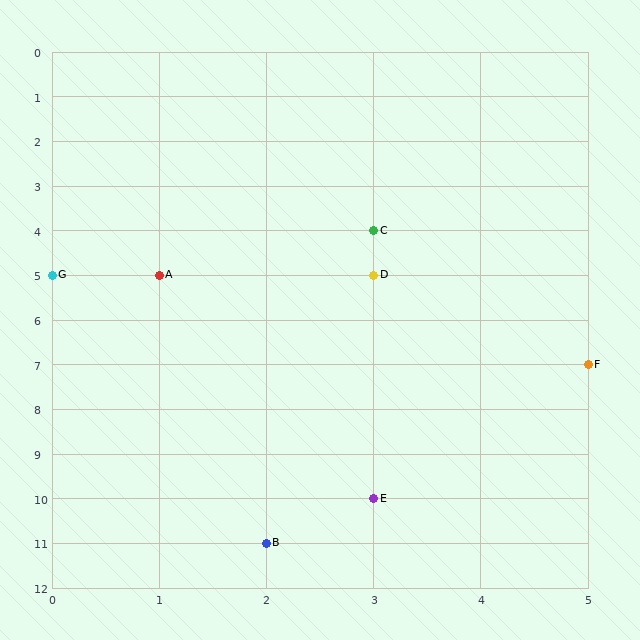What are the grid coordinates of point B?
Point B is at grid coordinates (2, 11).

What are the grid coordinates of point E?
Point E is at grid coordinates (3, 10).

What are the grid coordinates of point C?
Point C is at grid coordinates (3, 4).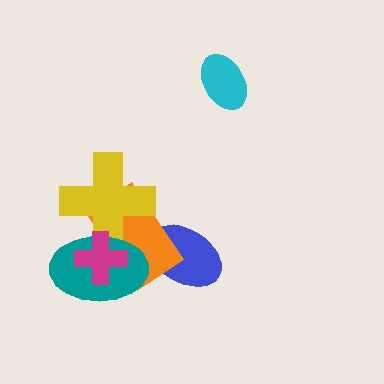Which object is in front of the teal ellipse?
The magenta cross is in front of the teal ellipse.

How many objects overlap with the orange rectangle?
4 objects overlap with the orange rectangle.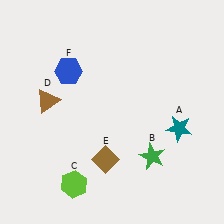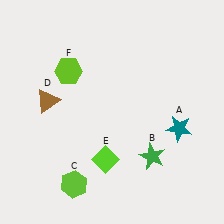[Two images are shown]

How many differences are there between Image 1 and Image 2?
There are 2 differences between the two images.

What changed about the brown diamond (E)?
In Image 1, E is brown. In Image 2, it changed to lime.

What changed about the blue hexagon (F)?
In Image 1, F is blue. In Image 2, it changed to lime.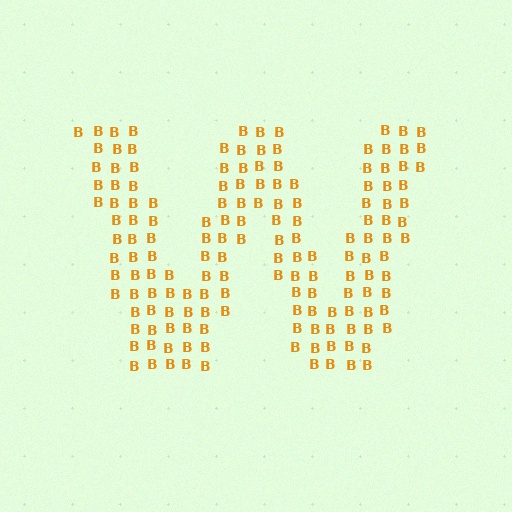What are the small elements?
The small elements are letter B's.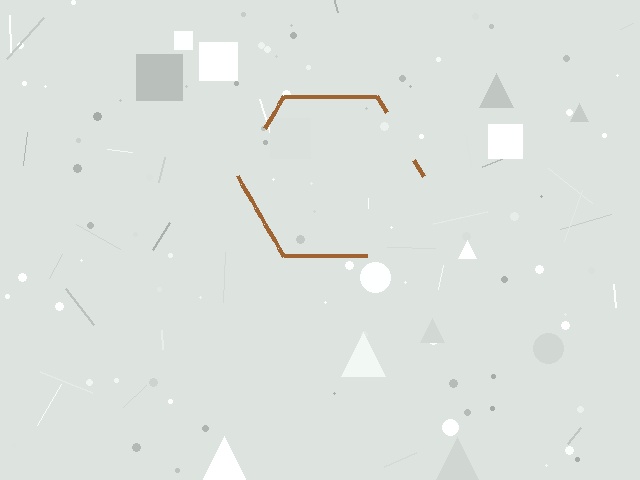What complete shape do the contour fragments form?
The contour fragments form a hexagon.